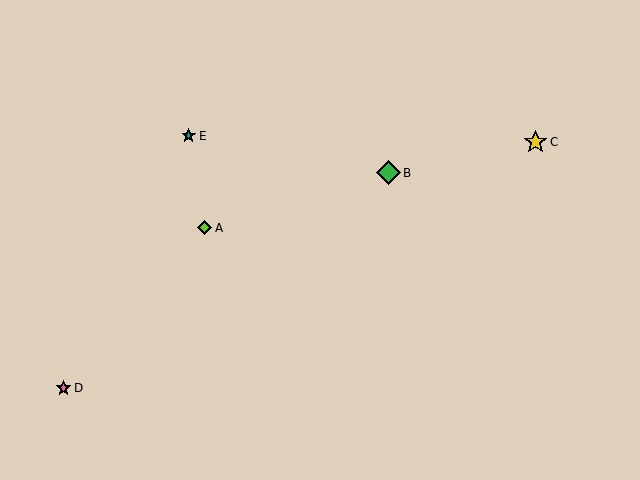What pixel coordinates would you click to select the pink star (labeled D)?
Click at (64, 388) to select the pink star D.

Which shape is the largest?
The yellow star (labeled C) is the largest.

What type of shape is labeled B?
Shape B is a green diamond.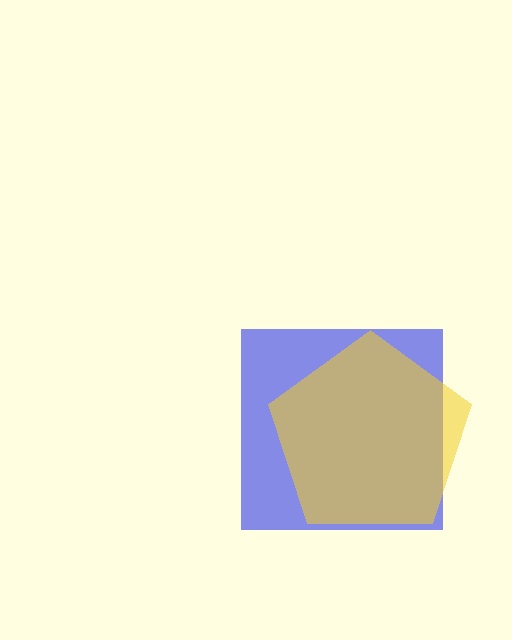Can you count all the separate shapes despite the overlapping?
Yes, there are 2 separate shapes.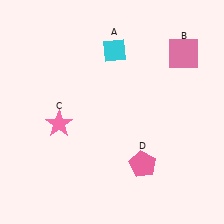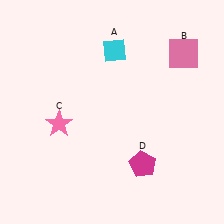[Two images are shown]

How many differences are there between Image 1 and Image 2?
There is 1 difference between the two images.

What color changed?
The pentagon (D) changed from pink in Image 1 to magenta in Image 2.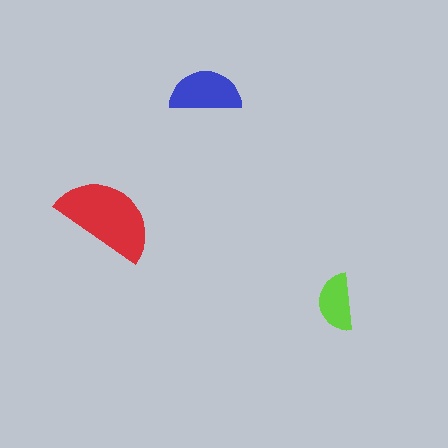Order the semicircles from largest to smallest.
the red one, the blue one, the lime one.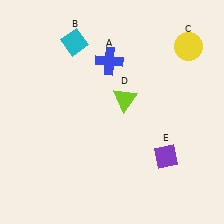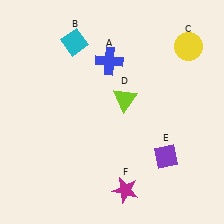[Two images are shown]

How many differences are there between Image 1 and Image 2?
There is 1 difference between the two images.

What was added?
A magenta star (F) was added in Image 2.